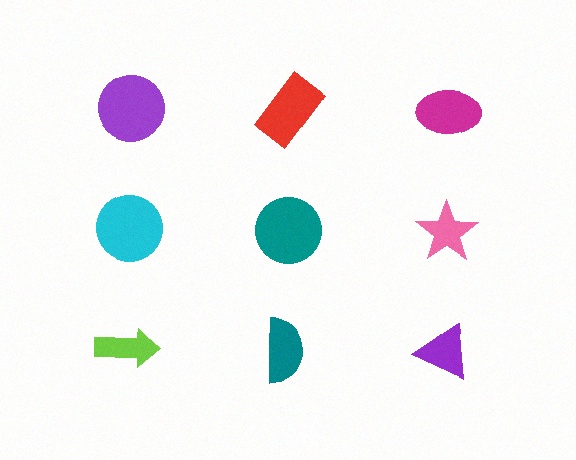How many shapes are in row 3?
3 shapes.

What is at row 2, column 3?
A pink star.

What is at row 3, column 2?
A teal semicircle.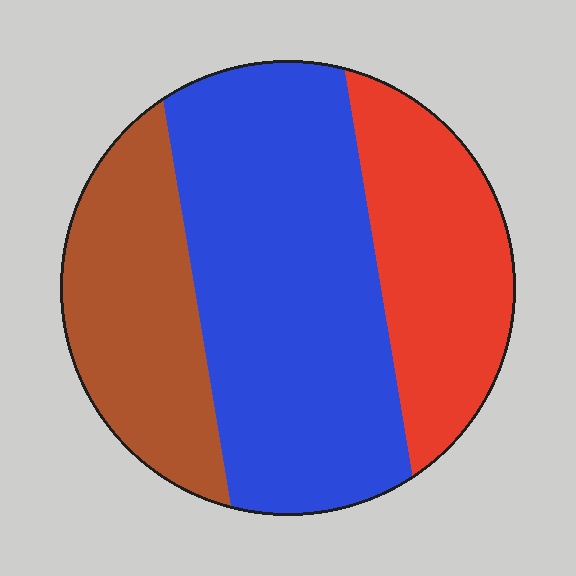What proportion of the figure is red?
Red takes up about one quarter (1/4) of the figure.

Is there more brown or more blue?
Blue.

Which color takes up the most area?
Blue, at roughly 50%.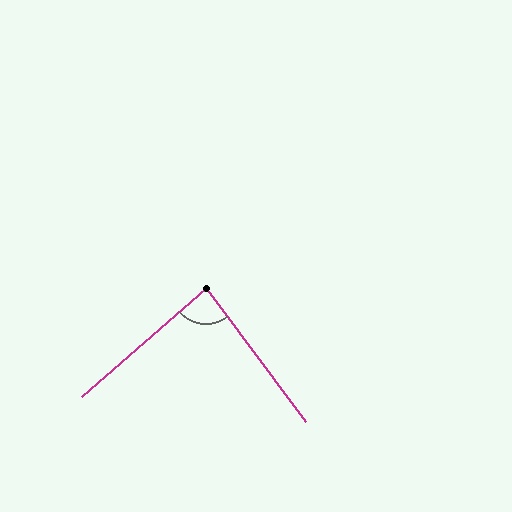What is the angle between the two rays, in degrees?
Approximately 86 degrees.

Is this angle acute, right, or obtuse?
It is approximately a right angle.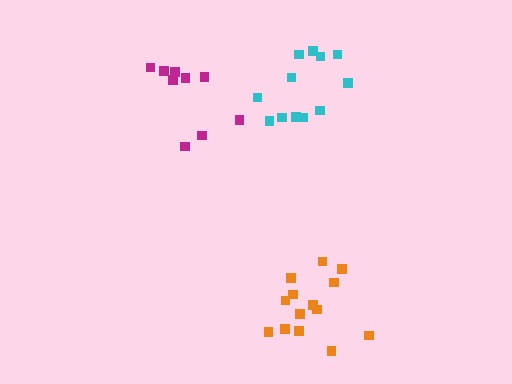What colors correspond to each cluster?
The clusters are colored: orange, cyan, magenta.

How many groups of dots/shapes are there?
There are 3 groups.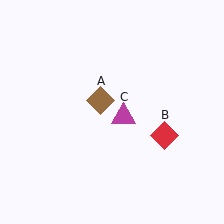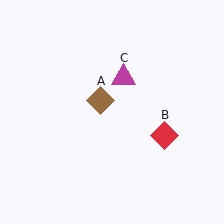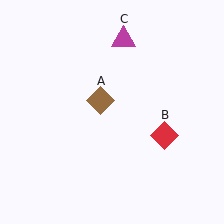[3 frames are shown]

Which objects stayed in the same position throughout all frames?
Brown diamond (object A) and red diamond (object B) remained stationary.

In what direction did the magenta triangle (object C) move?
The magenta triangle (object C) moved up.